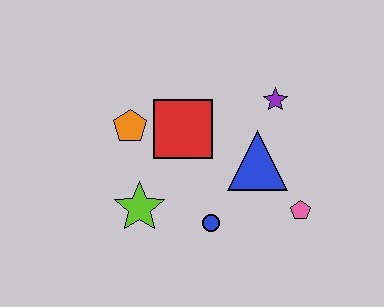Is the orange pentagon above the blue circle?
Yes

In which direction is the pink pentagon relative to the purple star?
The pink pentagon is below the purple star.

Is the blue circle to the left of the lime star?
No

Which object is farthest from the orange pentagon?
The pink pentagon is farthest from the orange pentagon.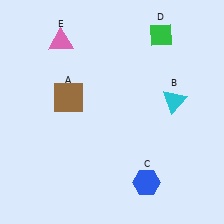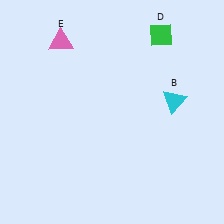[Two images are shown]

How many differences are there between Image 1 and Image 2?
There are 2 differences between the two images.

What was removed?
The brown square (A), the blue hexagon (C) were removed in Image 2.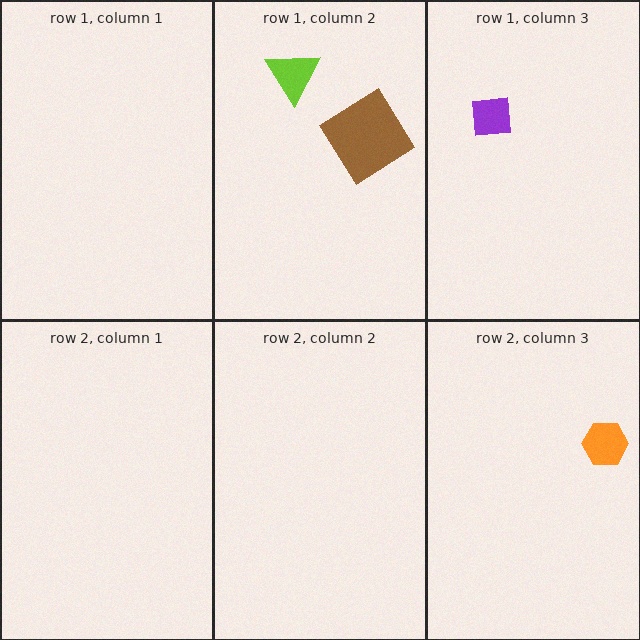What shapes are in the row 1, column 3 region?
The purple square.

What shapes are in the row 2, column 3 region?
The orange hexagon.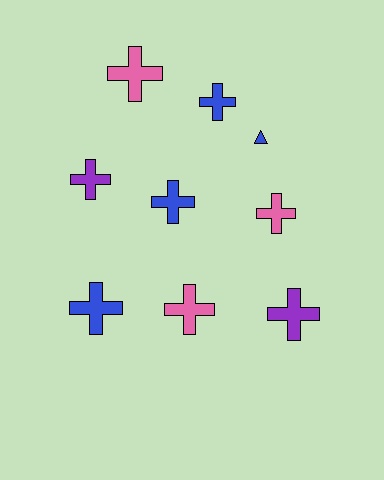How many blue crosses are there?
There are 3 blue crosses.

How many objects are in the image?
There are 9 objects.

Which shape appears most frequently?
Cross, with 8 objects.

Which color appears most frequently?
Blue, with 4 objects.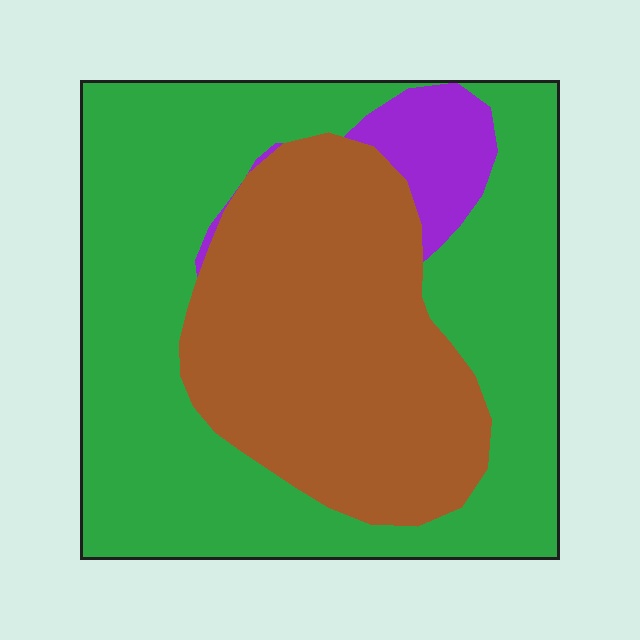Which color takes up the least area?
Purple, at roughly 5%.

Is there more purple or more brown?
Brown.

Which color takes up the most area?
Green, at roughly 55%.